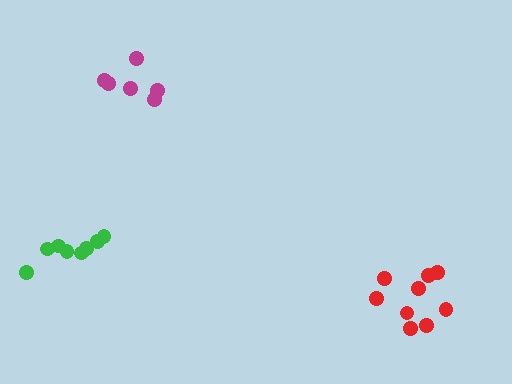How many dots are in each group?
Group 1: 6 dots, Group 2: 9 dots, Group 3: 8 dots (23 total).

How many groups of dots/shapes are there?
There are 3 groups.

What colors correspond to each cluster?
The clusters are colored: magenta, red, green.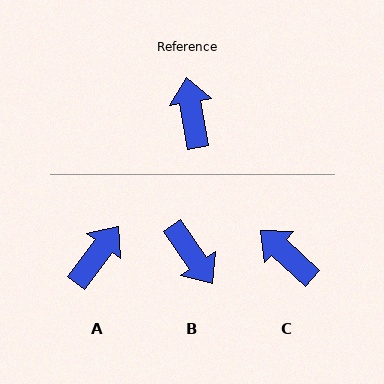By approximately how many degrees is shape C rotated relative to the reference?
Approximately 38 degrees counter-clockwise.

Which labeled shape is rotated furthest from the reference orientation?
B, about 155 degrees away.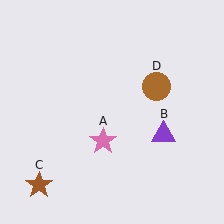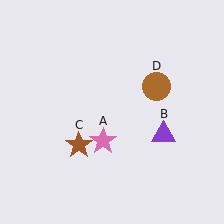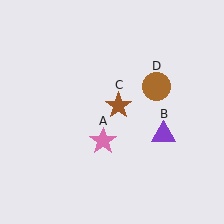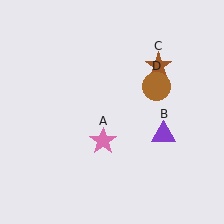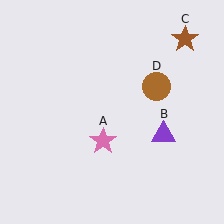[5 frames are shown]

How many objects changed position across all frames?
1 object changed position: brown star (object C).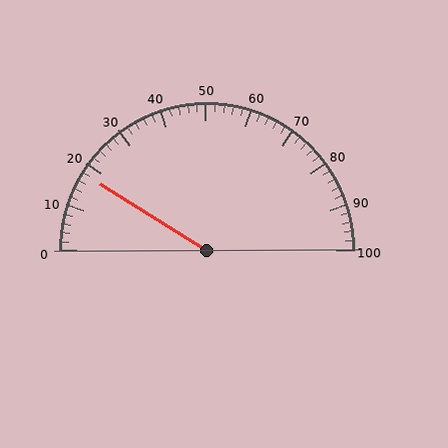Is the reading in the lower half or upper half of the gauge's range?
The reading is in the lower half of the range (0 to 100).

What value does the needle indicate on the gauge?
The needle indicates approximately 18.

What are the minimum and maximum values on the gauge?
The gauge ranges from 0 to 100.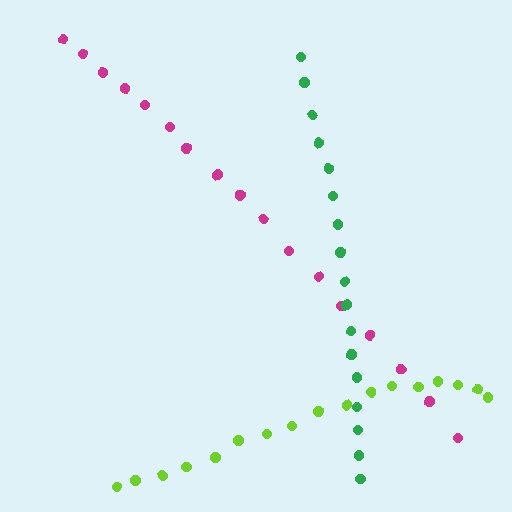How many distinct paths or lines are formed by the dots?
There are 3 distinct paths.